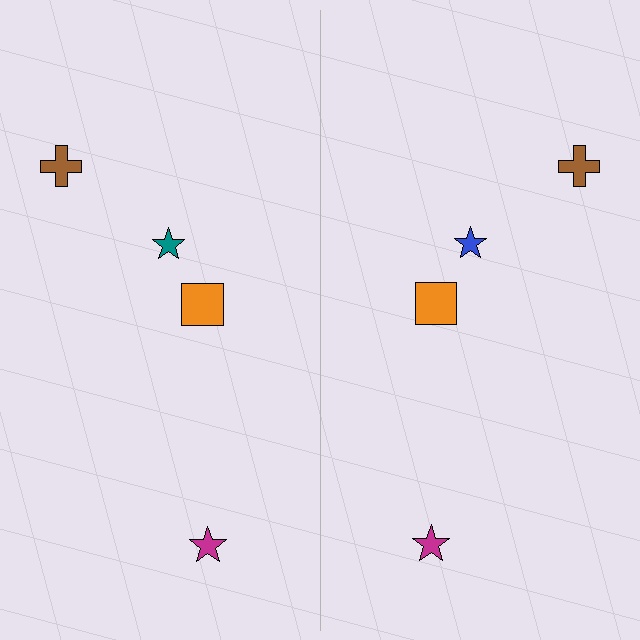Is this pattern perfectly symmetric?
No, the pattern is not perfectly symmetric. The blue star on the right side breaks the symmetry — its mirror counterpart is teal.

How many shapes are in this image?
There are 8 shapes in this image.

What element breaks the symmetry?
The blue star on the right side breaks the symmetry — its mirror counterpart is teal.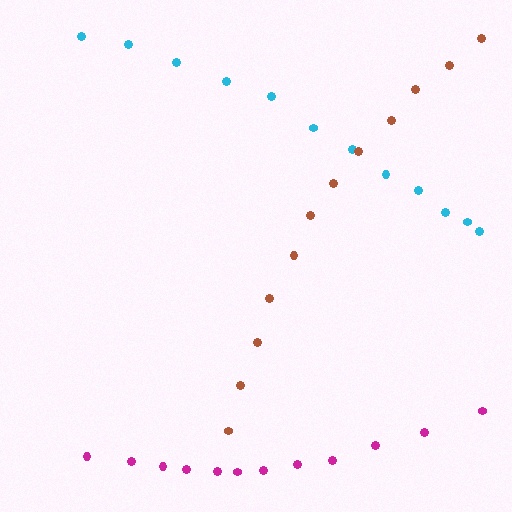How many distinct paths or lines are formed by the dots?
There are 3 distinct paths.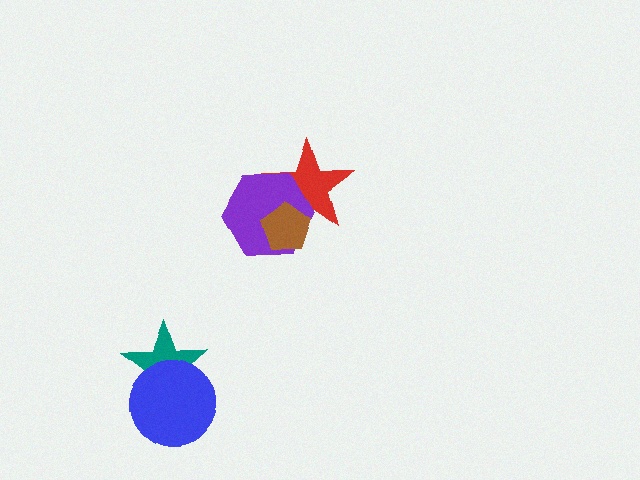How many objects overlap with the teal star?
1 object overlaps with the teal star.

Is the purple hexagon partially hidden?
Yes, it is partially covered by another shape.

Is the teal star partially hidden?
Yes, it is partially covered by another shape.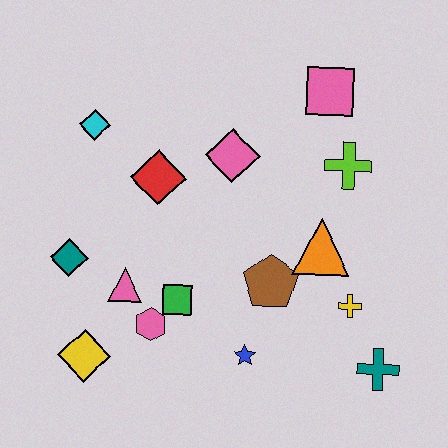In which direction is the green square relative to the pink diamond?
The green square is below the pink diamond.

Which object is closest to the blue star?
The brown pentagon is closest to the blue star.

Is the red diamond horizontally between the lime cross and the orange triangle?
No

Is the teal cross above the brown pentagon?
No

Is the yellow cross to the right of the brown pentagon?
Yes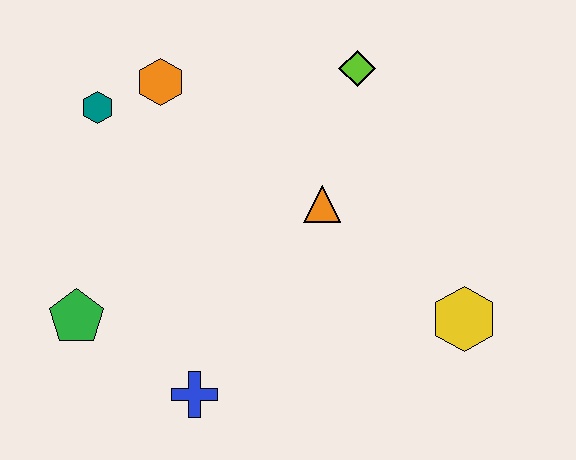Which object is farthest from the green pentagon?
The yellow hexagon is farthest from the green pentagon.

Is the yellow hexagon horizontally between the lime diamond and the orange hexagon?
No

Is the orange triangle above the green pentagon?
Yes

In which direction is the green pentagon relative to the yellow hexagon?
The green pentagon is to the left of the yellow hexagon.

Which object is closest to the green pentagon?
The blue cross is closest to the green pentagon.